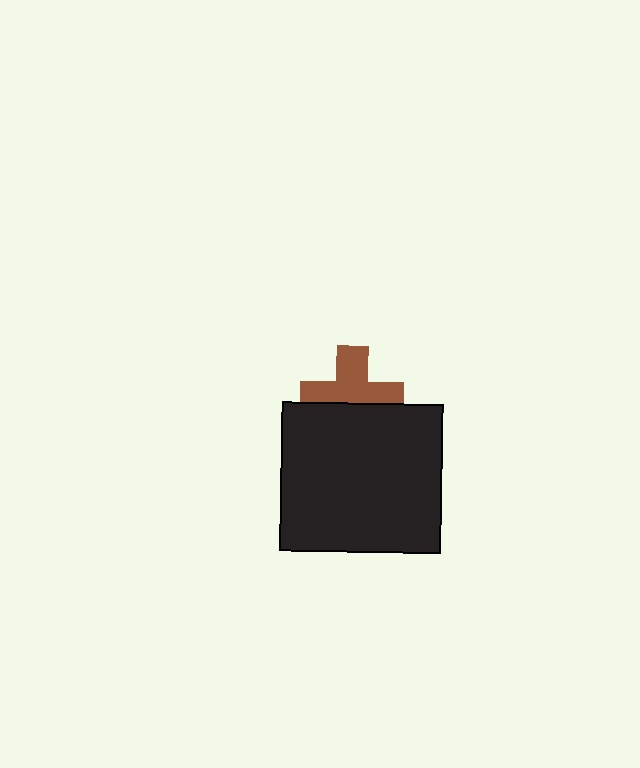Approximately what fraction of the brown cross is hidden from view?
Roughly 43% of the brown cross is hidden behind the black rectangle.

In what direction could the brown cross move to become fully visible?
The brown cross could move up. That would shift it out from behind the black rectangle entirely.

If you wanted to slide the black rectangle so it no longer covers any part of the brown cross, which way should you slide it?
Slide it down — that is the most direct way to separate the two shapes.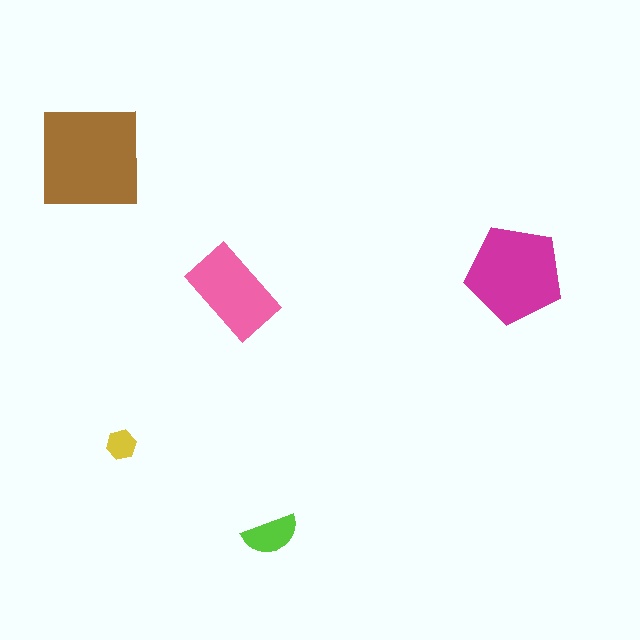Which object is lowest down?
The lime semicircle is bottommost.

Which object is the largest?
The brown square.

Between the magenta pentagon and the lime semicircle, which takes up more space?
The magenta pentagon.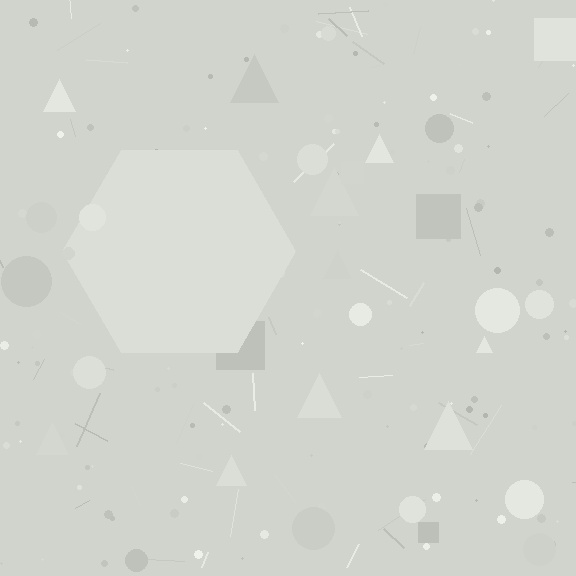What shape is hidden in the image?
A hexagon is hidden in the image.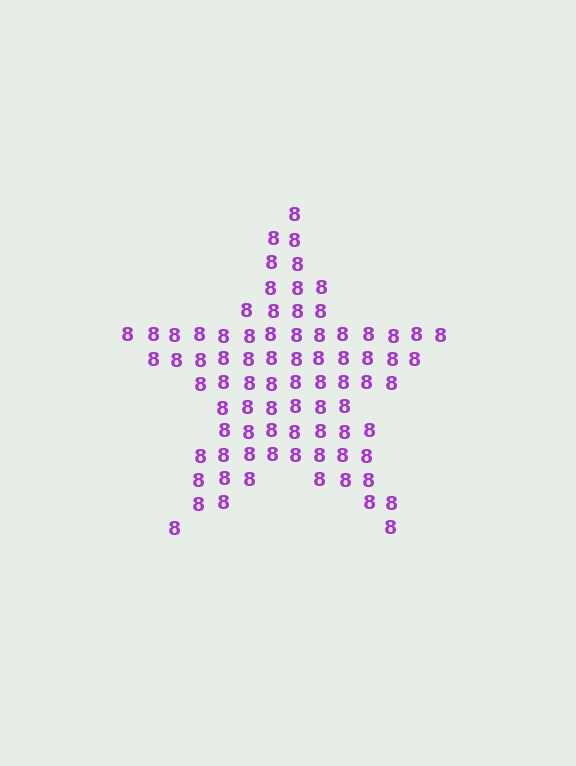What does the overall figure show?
The overall figure shows a star.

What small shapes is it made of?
It is made of small digit 8's.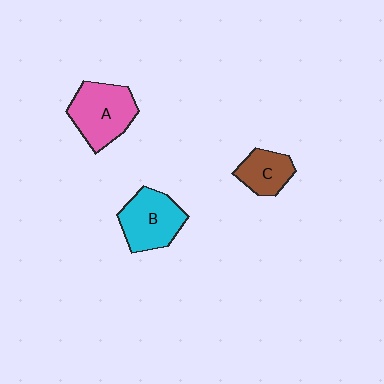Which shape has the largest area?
Shape A (pink).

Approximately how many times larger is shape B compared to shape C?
Approximately 1.6 times.